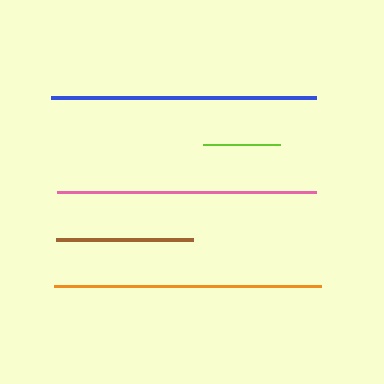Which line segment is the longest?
The orange line is the longest at approximately 267 pixels.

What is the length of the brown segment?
The brown segment is approximately 137 pixels long.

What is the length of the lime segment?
The lime segment is approximately 77 pixels long.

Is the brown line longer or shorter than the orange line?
The orange line is longer than the brown line.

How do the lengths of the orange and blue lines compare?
The orange and blue lines are approximately the same length.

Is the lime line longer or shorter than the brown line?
The brown line is longer than the lime line.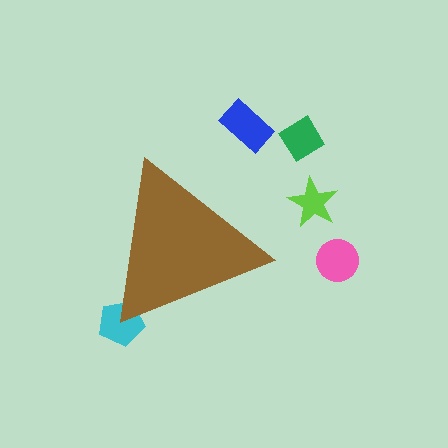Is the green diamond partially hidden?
No, the green diamond is fully visible.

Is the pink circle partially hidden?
No, the pink circle is fully visible.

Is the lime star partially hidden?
No, the lime star is fully visible.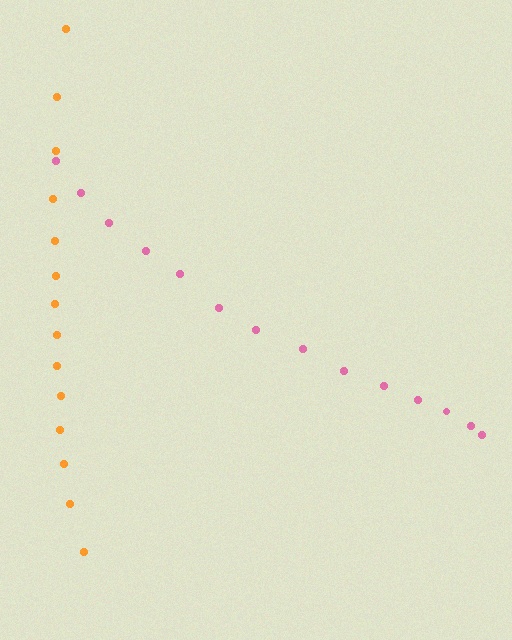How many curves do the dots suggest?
There are 2 distinct paths.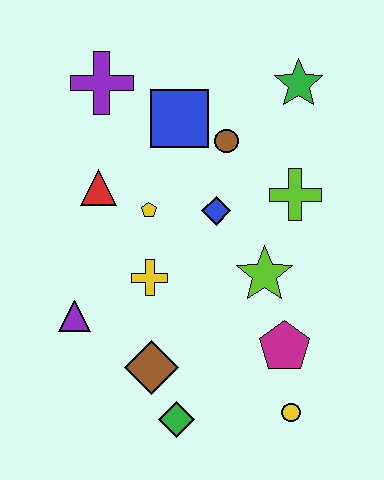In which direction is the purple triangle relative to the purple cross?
The purple triangle is below the purple cross.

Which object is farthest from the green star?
The green diamond is farthest from the green star.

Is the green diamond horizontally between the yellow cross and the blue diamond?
Yes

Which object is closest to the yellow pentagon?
The red triangle is closest to the yellow pentagon.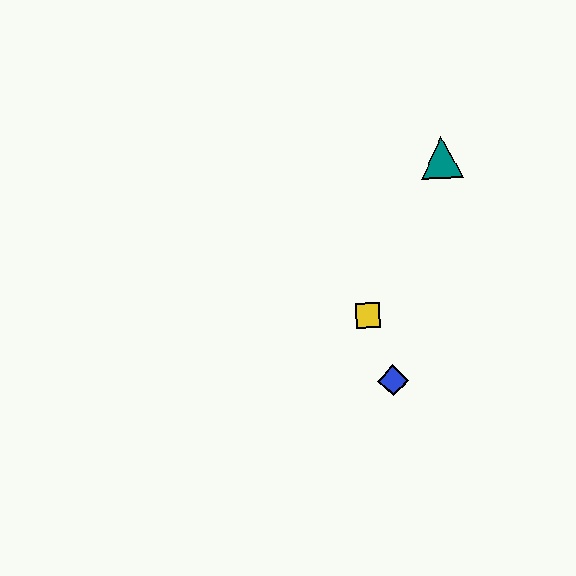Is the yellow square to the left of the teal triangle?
Yes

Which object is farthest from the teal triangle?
The blue diamond is farthest from the teal triangle.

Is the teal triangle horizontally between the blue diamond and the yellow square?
No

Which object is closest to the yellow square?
The blue diamond is closest to the yellow square.